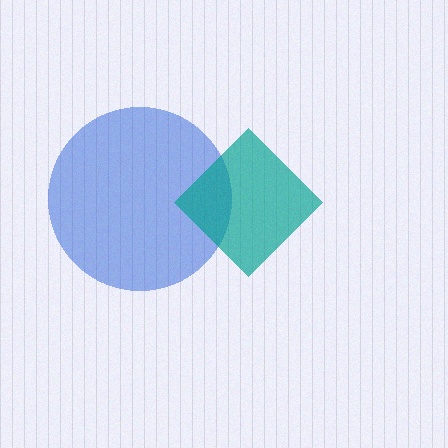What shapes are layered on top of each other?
The layered shapes are: a blue circle, a teal diamond.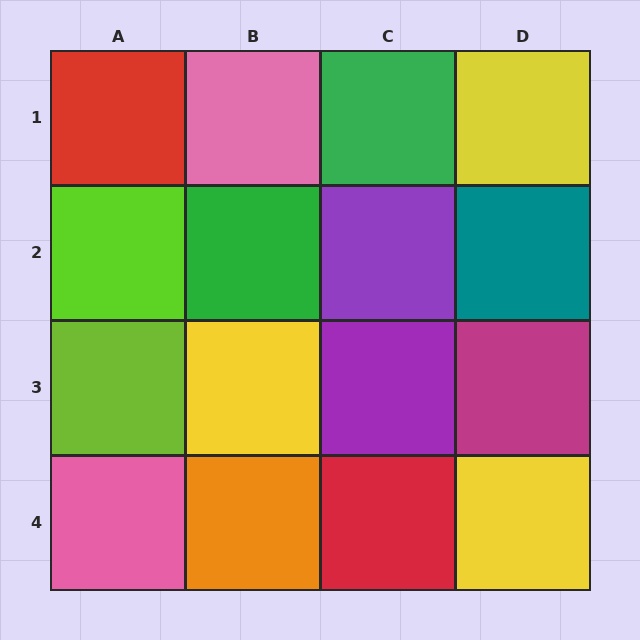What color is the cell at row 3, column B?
Yellow.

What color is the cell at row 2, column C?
Purple.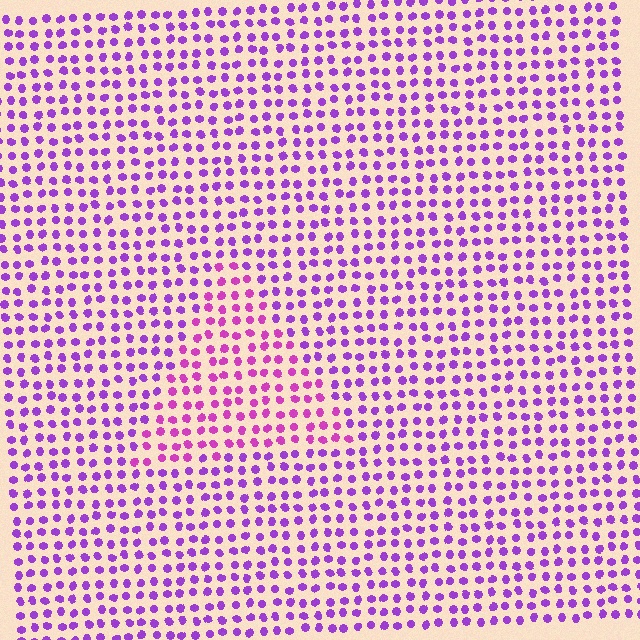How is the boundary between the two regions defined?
The boundary is defined purely by a slight shift in hue (about 29 degrees). Spacing, size, and orientation are identical on both sides.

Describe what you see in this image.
The image is filled with small purple elements in a uniform arrangement. A triangle-shaped region is visible where the elements are tinted to a slightly different hue, forming a subtle color boundary.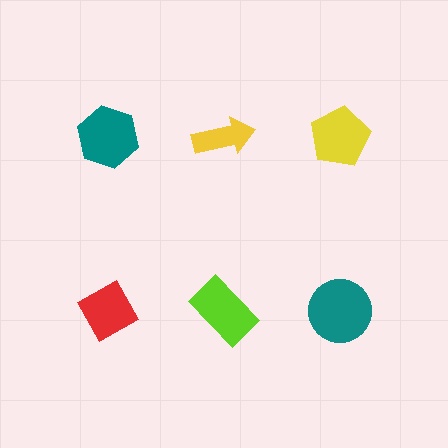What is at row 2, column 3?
A teal circle.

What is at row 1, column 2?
A yellow arrow.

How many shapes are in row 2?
3 shapes.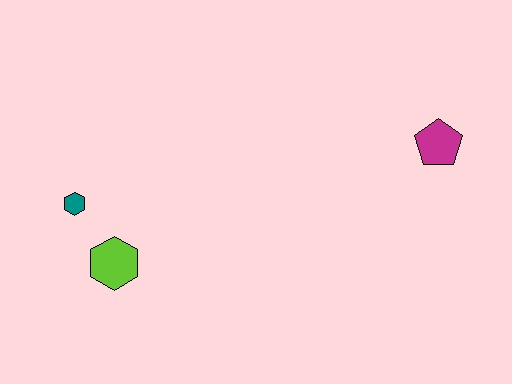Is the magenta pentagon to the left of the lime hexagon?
No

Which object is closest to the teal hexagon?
The lime hexagon is closest to the teal hexagon.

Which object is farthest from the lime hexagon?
The magenta pentagon is farthest from the lime hexagon.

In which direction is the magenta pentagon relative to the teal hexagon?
The magenta pentagon is to the right of the teal hexagon.